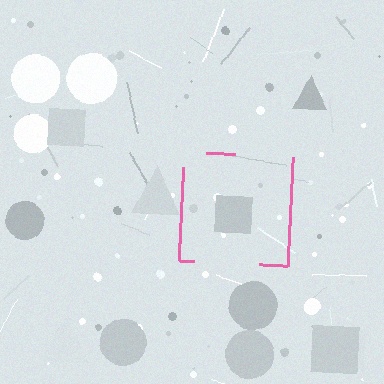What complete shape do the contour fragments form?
The contour fragments form a square.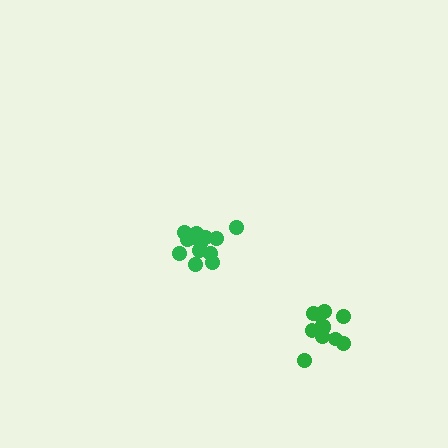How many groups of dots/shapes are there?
There are 2 groups.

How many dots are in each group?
Group 1: 13 dots, Group 2: 15 dots (28 total).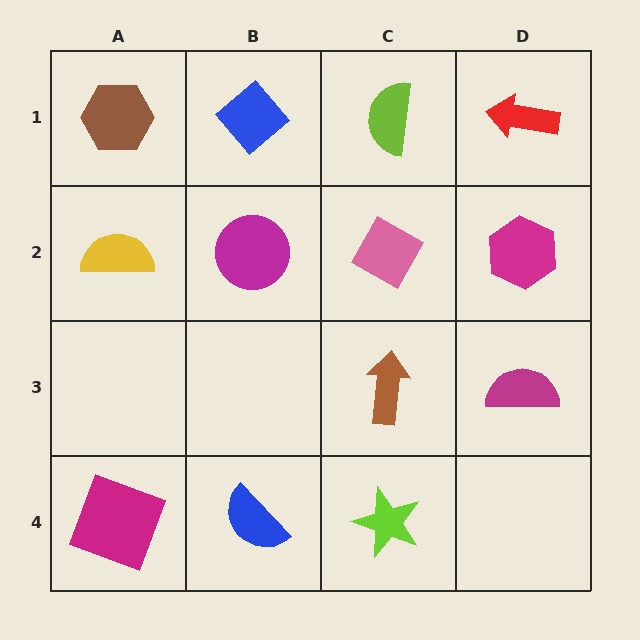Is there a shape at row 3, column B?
No, that cell is empty.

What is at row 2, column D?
A magenta hexagon.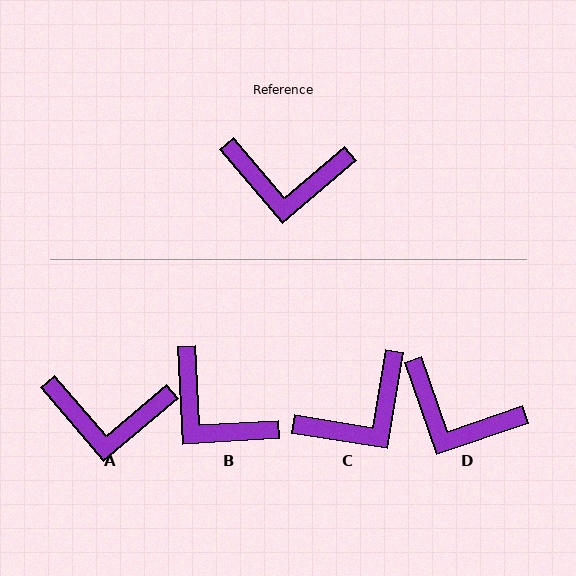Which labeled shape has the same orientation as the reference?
A.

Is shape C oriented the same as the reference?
No, it is off by about 40 degrees.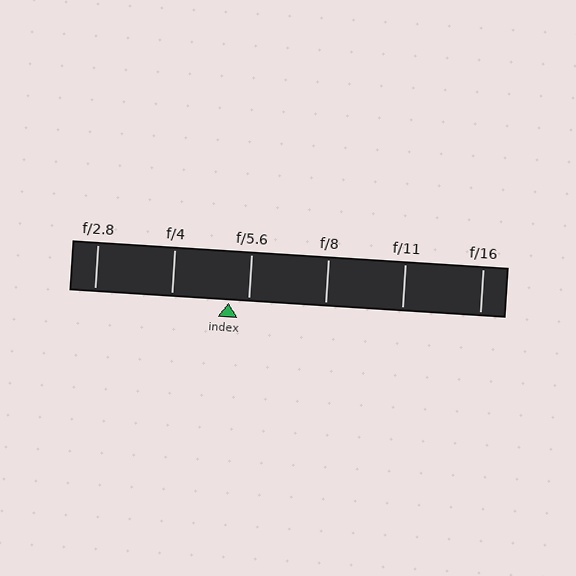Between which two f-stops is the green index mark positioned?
The index mark is between f/4 and f/5.6.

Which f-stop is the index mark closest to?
The index mark is closest to f/5.6.